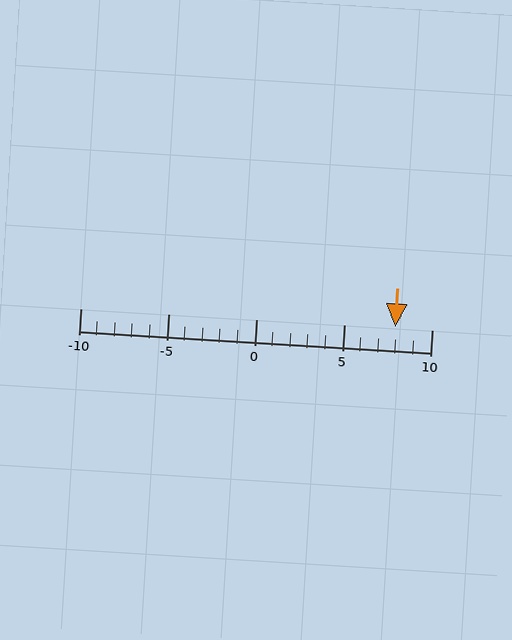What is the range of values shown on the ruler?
The ruler shows values from -10 to 10.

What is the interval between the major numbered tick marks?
The major tick marks are spaced 5 units apart.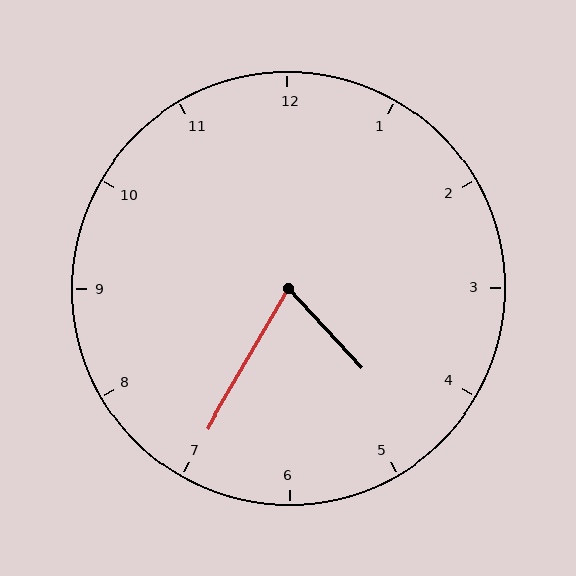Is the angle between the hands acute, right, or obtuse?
It is acute.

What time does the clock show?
4:35.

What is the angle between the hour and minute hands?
Approximately 72 degrees.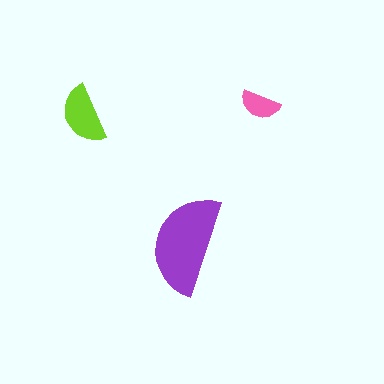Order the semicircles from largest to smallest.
the purple one, the lime one, the pink one.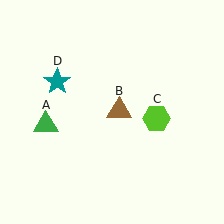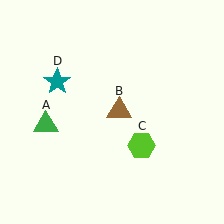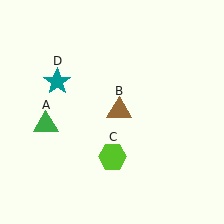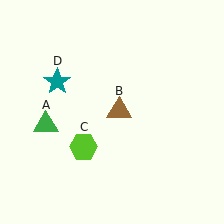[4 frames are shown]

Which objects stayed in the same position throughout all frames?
Green triangle (object A) and brown triangle (object B) and teal star (object D) remained stationary.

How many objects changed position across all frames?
1 object changed position: lime hexagon (object C).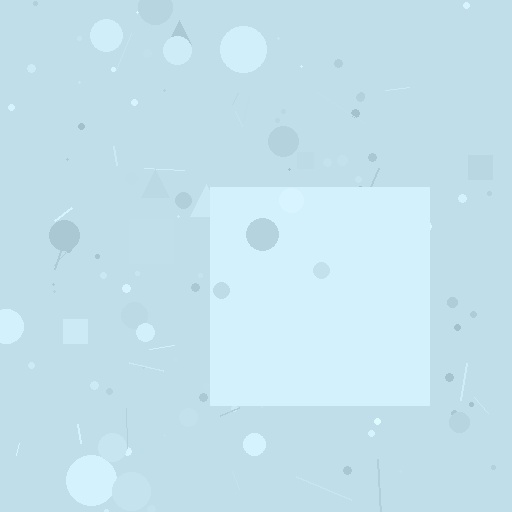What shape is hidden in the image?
A square is hidden in the image.